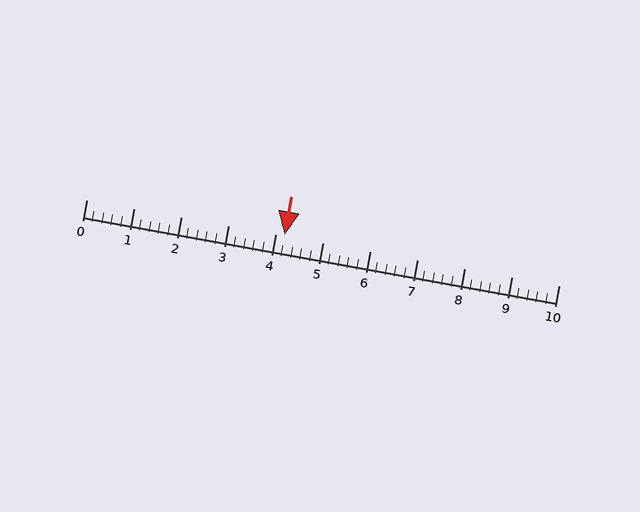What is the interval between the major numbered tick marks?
The major tick marks are spaced 1 units apart.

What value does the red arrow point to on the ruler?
The red arrow points to approximately 4.2.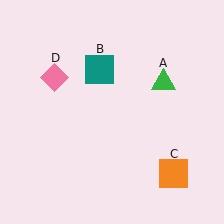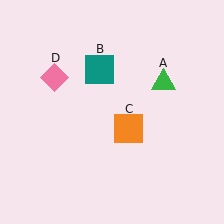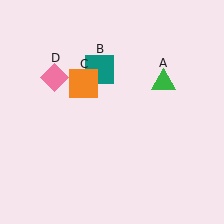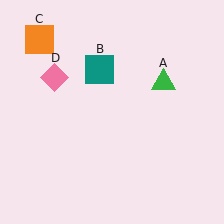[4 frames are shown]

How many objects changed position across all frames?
1 object changed position: orange square (object C).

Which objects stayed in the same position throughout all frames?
Green triangle (object A) and teal square (object B) and pink diamond (object D) remained stationary.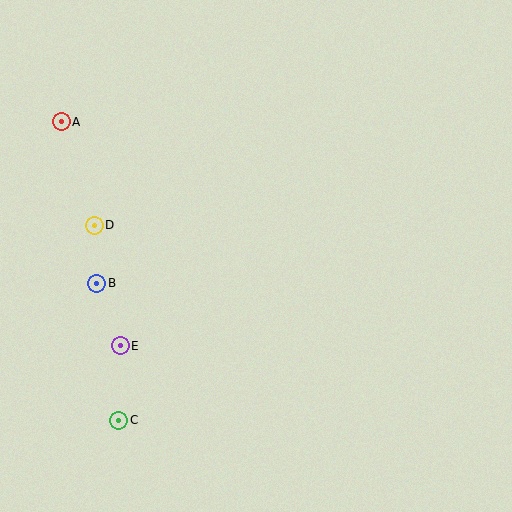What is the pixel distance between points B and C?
The distance between B and C is 138 pixels.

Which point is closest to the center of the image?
Point B at (97, 283) is closest to the center.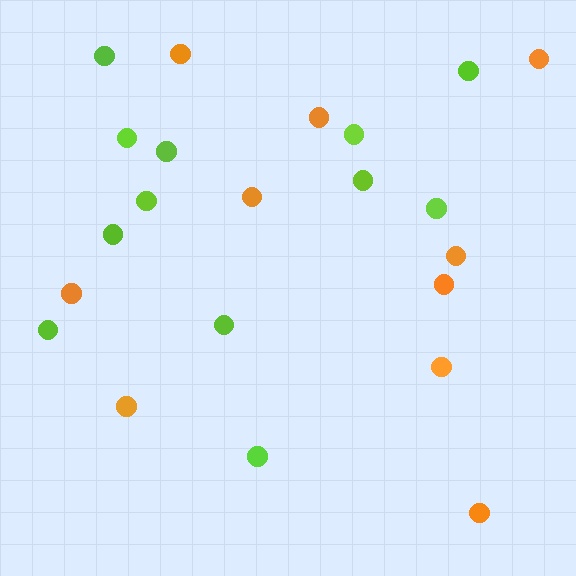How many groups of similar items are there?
There are 2 groups: one group of orange circles (10) and one group of lime circles (12).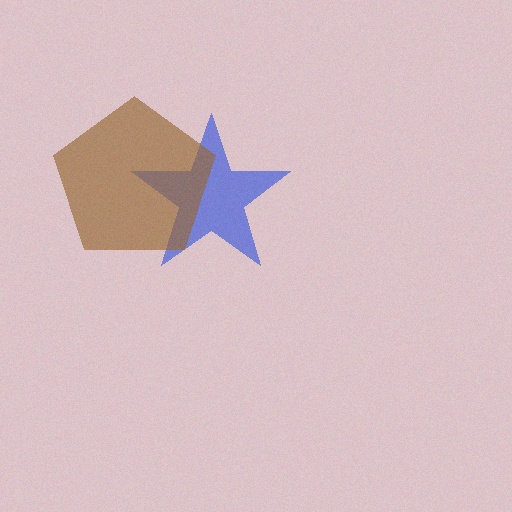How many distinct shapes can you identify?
There are 2 distinct shapes: a blue star, a brown pentagon.